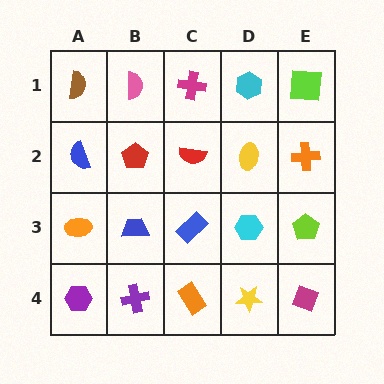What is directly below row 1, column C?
A red semicircle.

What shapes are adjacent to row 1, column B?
A red pentagon (row 2, column B), a brown semicircle (row 1, column A), a magenta cross (row 1, column C).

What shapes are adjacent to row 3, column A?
A blue semicircle (row 2, column A), a purple hexagon (row 4, column A), a blue trapezoid (row 3, column B).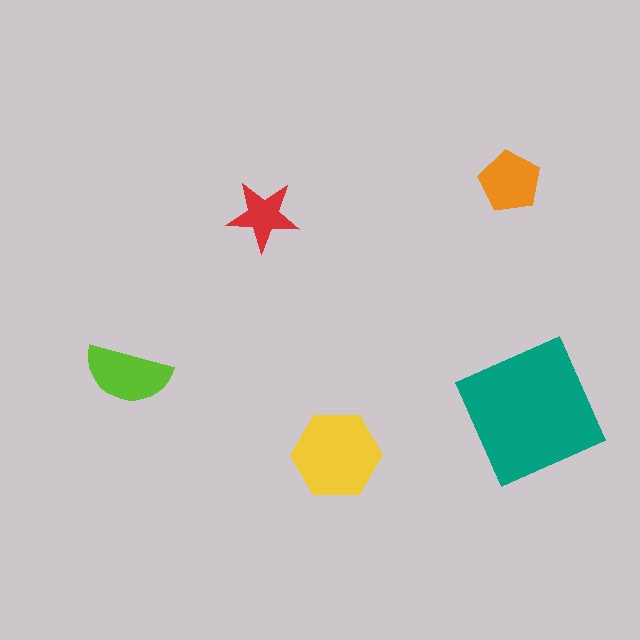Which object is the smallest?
The red star.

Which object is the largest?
The teal square.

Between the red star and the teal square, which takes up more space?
The teal square.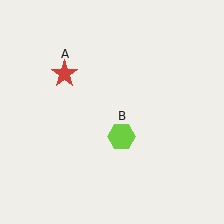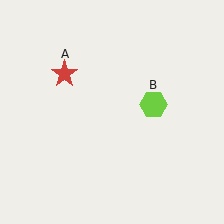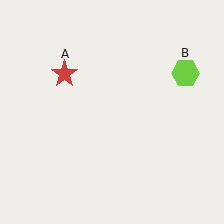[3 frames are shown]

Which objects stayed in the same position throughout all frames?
Red star (object A) remained stationary.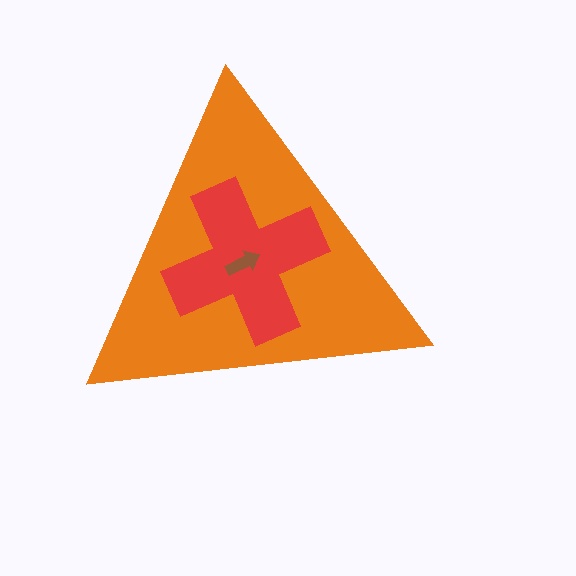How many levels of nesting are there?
3.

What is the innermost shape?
The brown arrow.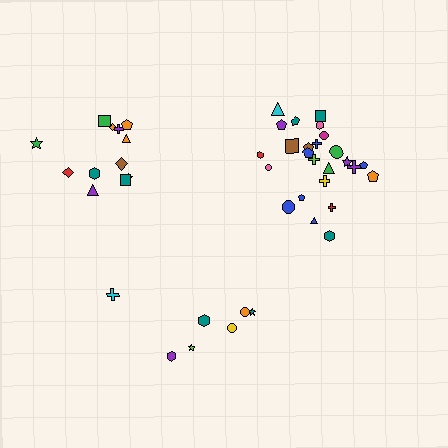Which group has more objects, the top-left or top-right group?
The top-right group.